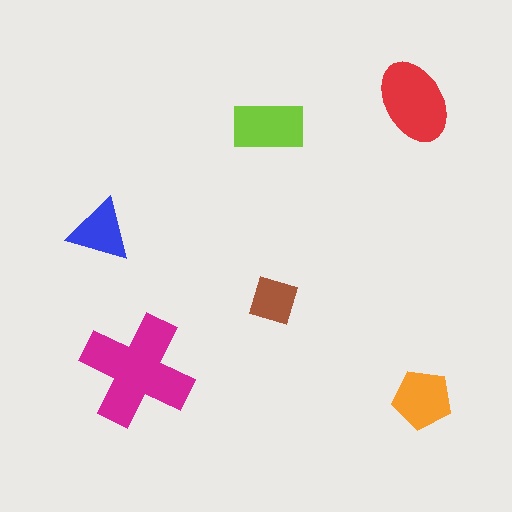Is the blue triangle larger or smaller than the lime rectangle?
Smaller.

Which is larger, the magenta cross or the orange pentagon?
The magenta cross.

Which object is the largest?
The magenta cross.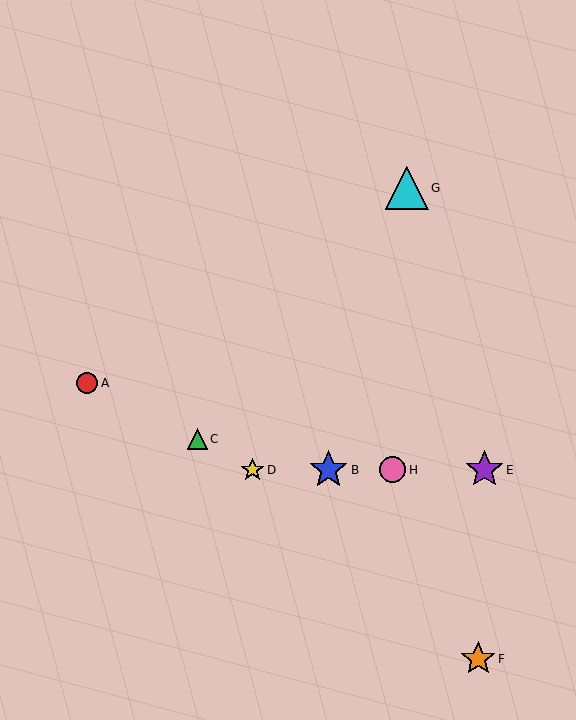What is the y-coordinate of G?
Object G is at y≈188.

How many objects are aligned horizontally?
4 objects (B, D, E, H) are aligned horizontally.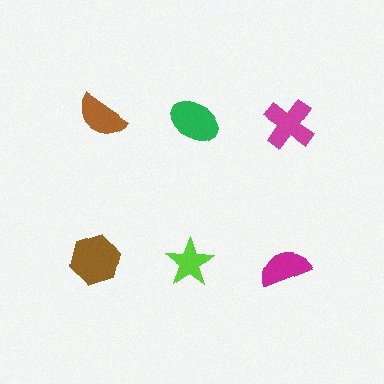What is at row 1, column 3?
A magenta cross.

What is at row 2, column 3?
A magenta semicircle.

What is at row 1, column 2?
A green ellipse.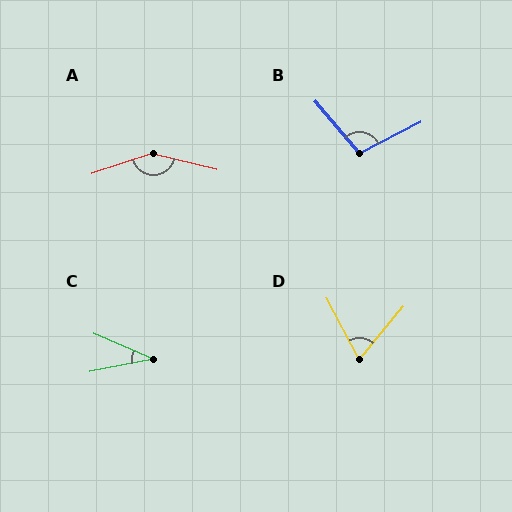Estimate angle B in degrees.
Approximately 103 degrees.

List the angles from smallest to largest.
C (34°), D (67°), B (103°), A (148°).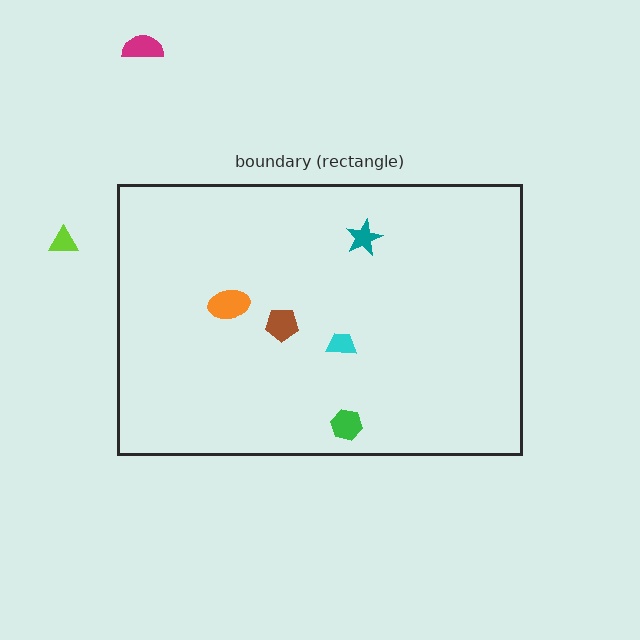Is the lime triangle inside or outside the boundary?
Outside.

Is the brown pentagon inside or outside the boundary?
Inside.